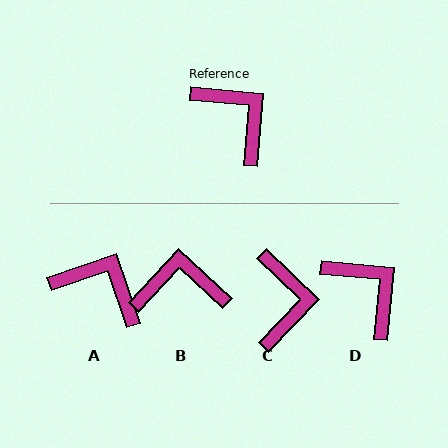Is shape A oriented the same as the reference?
No, it is off by about 24 degrees.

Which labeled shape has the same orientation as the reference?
D.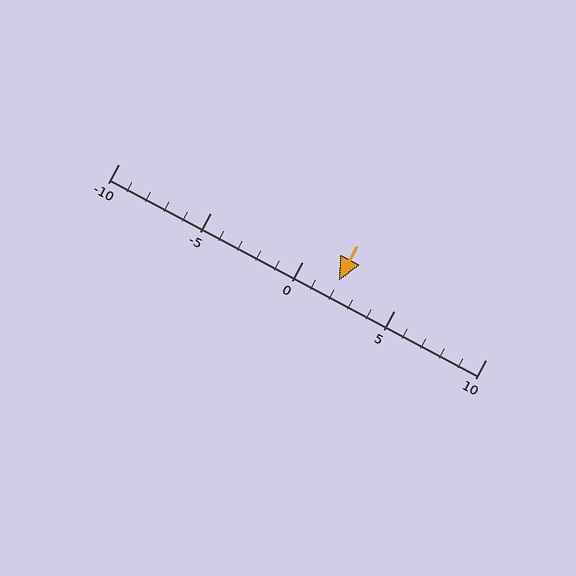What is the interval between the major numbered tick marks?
The major tick marks are spaced 5 units apart.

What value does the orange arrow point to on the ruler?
The orange arrow points to approximately 2.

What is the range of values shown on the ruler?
The ruler shows values from -10 to 10.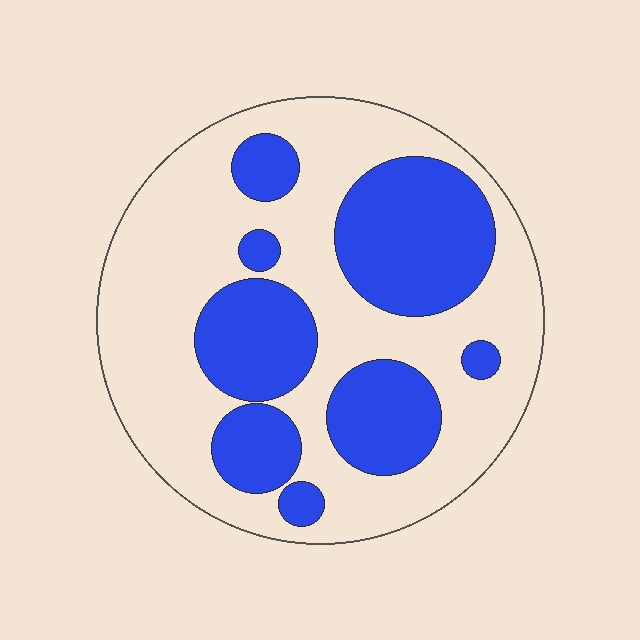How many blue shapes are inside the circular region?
8.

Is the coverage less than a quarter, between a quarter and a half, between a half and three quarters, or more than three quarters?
Between a quarter and a half.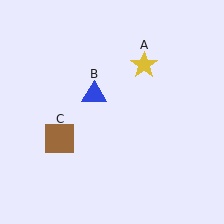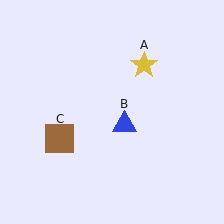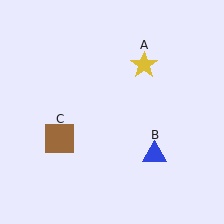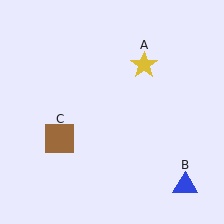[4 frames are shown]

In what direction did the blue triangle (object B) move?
The blue triangle (object B) moved down and to the right.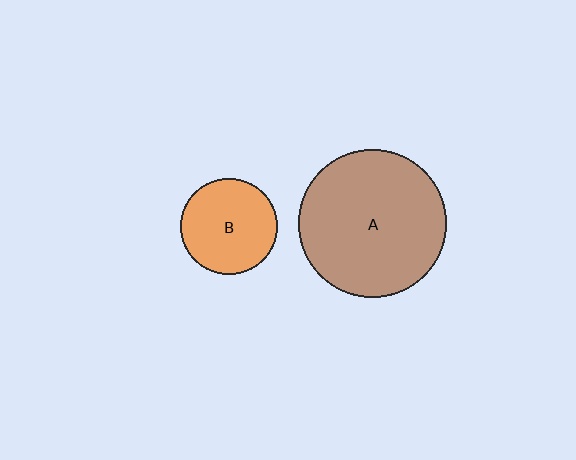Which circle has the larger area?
Circle A (brown).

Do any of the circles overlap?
No, none of the circles overlap.